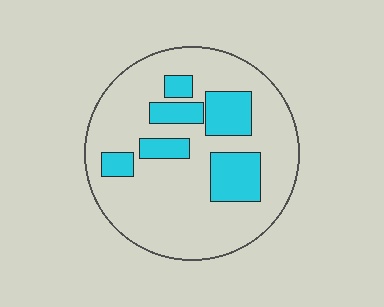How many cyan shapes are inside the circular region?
6.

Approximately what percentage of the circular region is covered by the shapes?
Approximately 25%.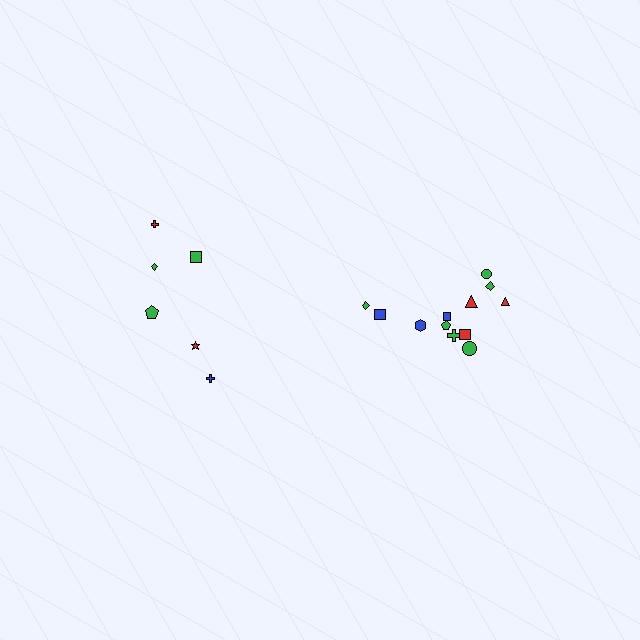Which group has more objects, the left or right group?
The right group.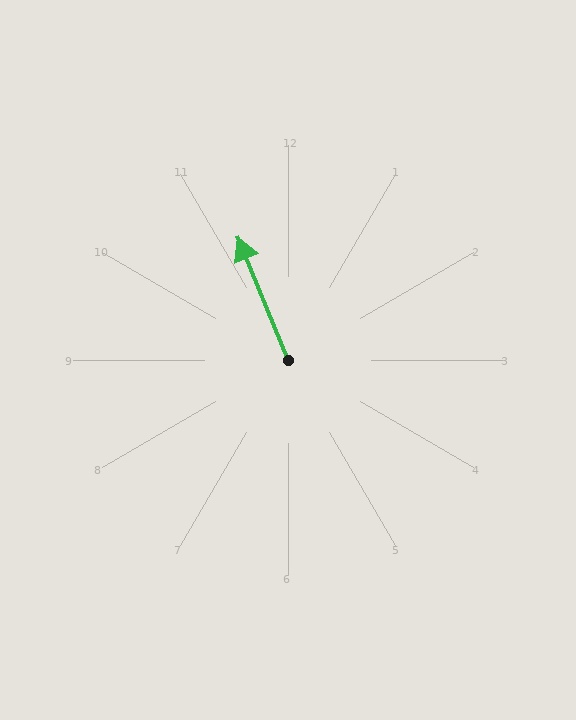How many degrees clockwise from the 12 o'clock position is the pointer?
Approximately 338 degrees.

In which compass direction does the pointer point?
North.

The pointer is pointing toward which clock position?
Roughly 11 o'clock.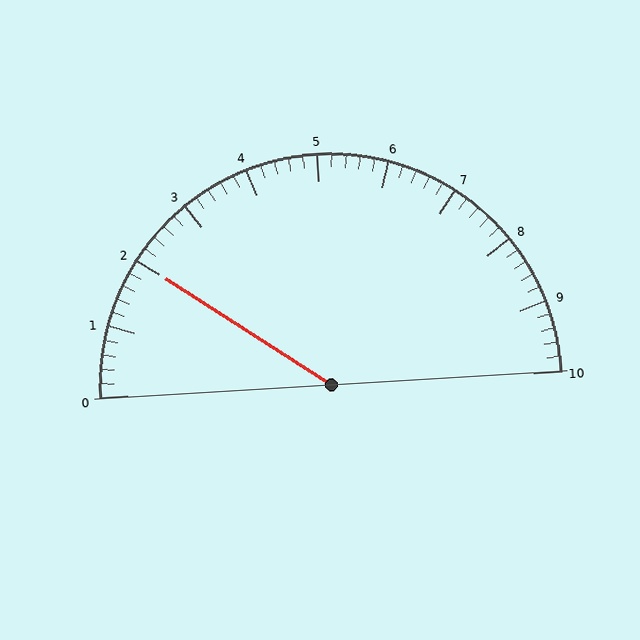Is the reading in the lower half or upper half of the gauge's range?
The reading is in the lower half of the range (0 to 10).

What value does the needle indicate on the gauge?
The needle indicates approximately 2.0.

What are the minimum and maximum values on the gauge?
The gauge ranges from 0 to 10.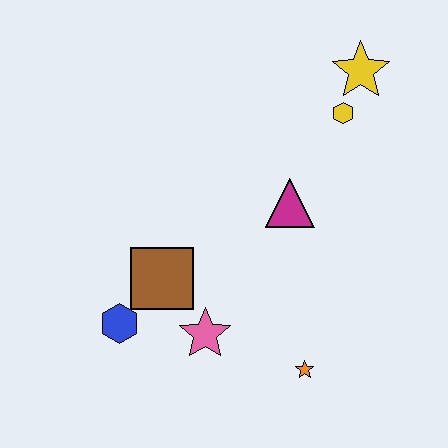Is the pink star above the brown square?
No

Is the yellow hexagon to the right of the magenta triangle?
Yes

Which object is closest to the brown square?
The blue hexagon is closest to the brown square.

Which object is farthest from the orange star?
The yellow star is farthest from the orange star.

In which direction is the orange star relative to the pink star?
The orange star is to the right of the pink star.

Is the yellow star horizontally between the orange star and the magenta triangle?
No